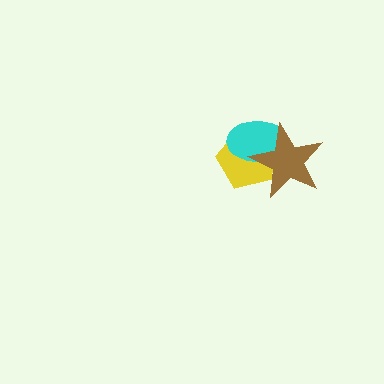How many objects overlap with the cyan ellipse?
2 objects overlap with the cyan ellipse.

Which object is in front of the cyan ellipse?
The brown star is in front of the cyan ellipse.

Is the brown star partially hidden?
No, no other shape covers it.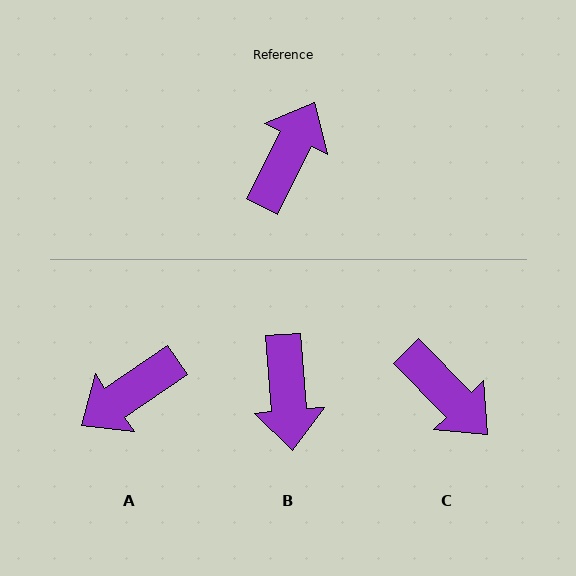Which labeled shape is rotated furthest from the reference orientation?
A, about 151 degrees away.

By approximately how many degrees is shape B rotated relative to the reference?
Approximately 149 degrees clockwise.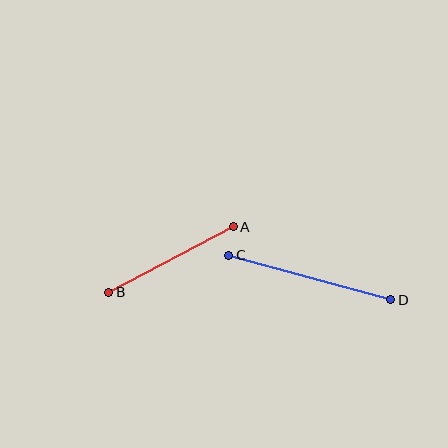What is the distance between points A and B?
The distance is approximately 141 pixels.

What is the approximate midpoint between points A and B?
The midpoint is at approximately (171, 260) pixels.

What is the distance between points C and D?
The distance is approximately 168 pixels.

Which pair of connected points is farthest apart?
Points C and D are farthest apart.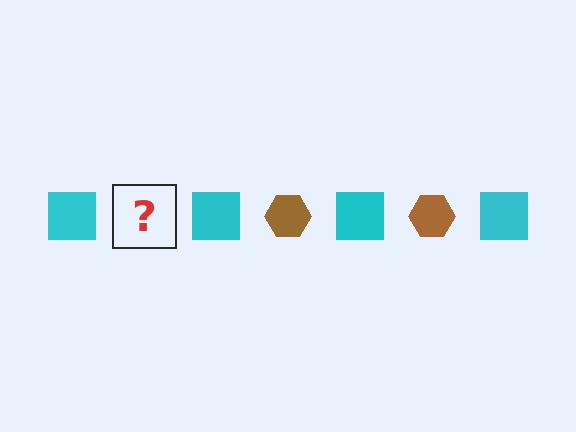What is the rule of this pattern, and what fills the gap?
The rule is that the pattern alternates between cyan square and brown hexagon. The gap should be filled with a brown hexagon.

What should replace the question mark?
The question mark should be replaced with a brown hexagon.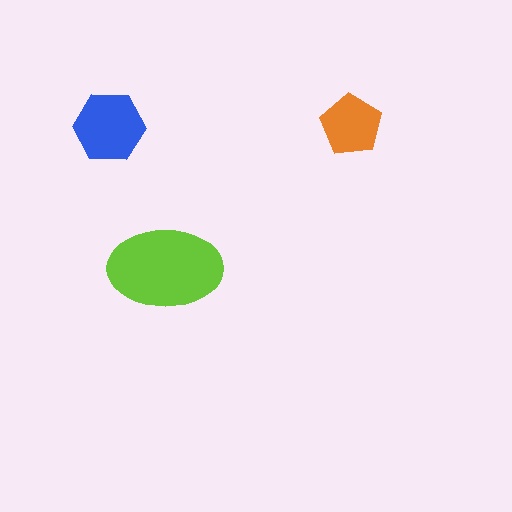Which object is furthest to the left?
The blue hexagon is leftmost.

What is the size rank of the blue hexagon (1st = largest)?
2nd.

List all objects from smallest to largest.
The orange pentagon, the blue hexagon, the lime ellipse.